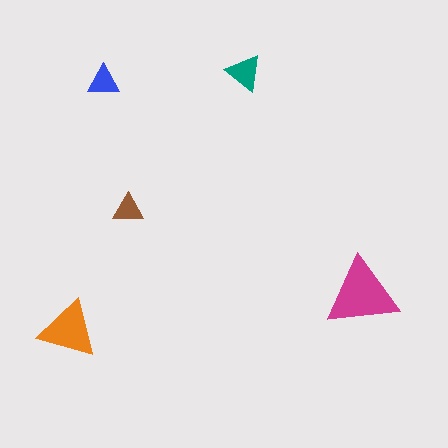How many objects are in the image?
There are 5 objects in the image.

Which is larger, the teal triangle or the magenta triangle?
The magenta one.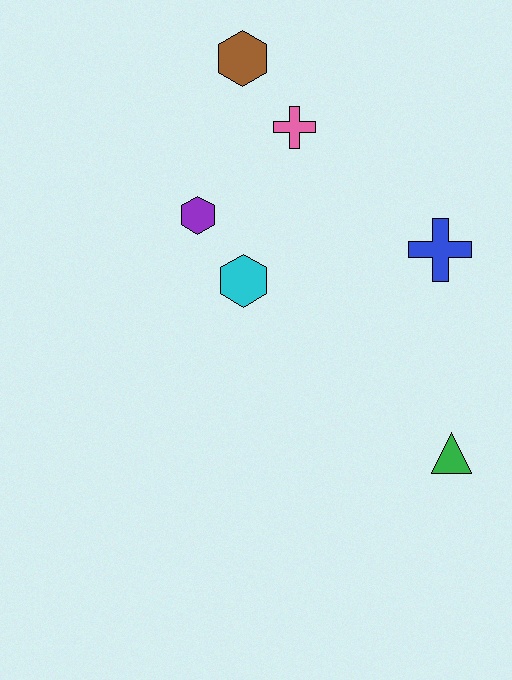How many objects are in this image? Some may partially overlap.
There are 6 objects.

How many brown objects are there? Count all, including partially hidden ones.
There is 1 brown object.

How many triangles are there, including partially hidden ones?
There is 1 triangle.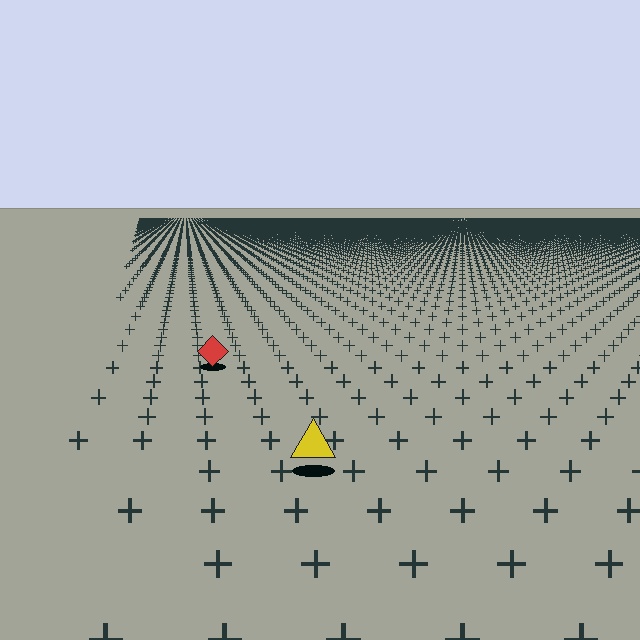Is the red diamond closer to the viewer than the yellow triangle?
No. The yellow triangle is closer — you can tell from the texture gradient: the ground texture is coarser near it.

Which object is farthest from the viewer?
The red diamond is farthest from the viewer. It appears smaller and the ground texture around it is denser.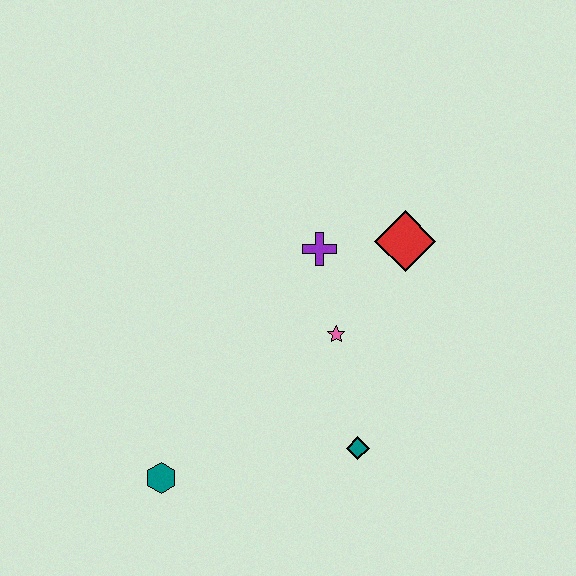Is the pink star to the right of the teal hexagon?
Yes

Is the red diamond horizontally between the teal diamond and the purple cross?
No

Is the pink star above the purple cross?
No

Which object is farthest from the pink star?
The teal hexagon is farthest from the pink star.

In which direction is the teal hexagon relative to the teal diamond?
The teal hexagon is to the left of the teal diamond.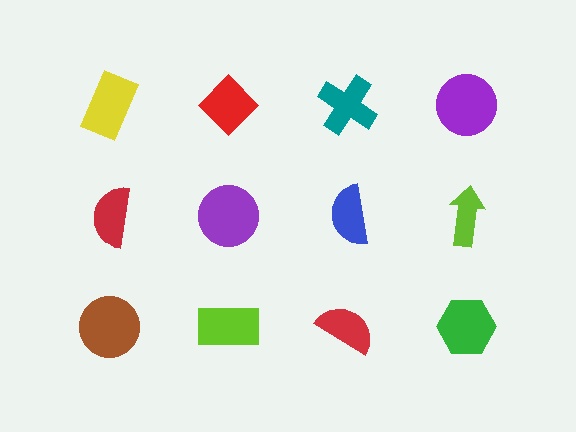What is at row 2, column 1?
A red semicircle.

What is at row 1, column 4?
A purple circle.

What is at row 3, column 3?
A red semicircle.